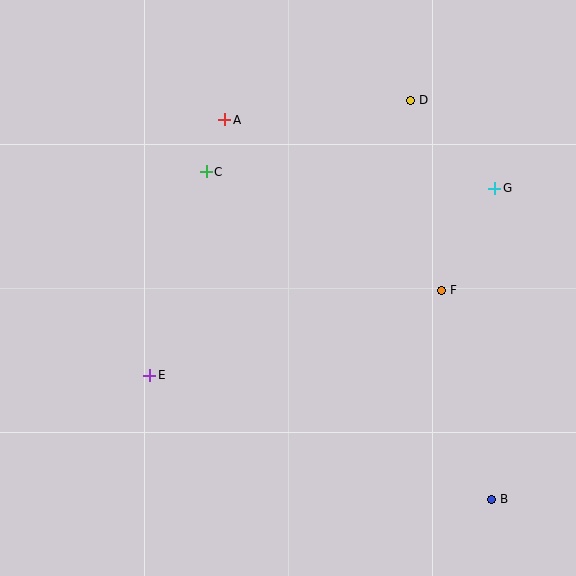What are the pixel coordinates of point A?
Point A is at (225, 120).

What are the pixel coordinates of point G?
Point G is at (495, 188).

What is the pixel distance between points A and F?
The distance between A and F is 276 pixels.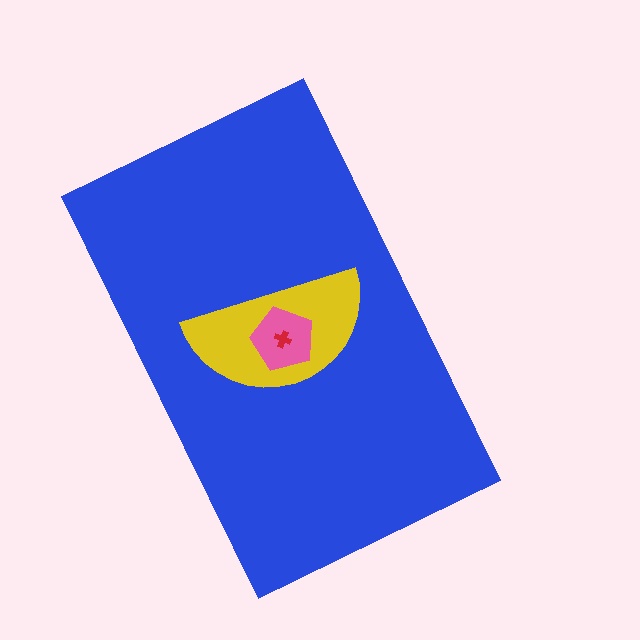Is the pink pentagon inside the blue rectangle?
Yes.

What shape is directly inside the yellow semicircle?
The pink pentagon.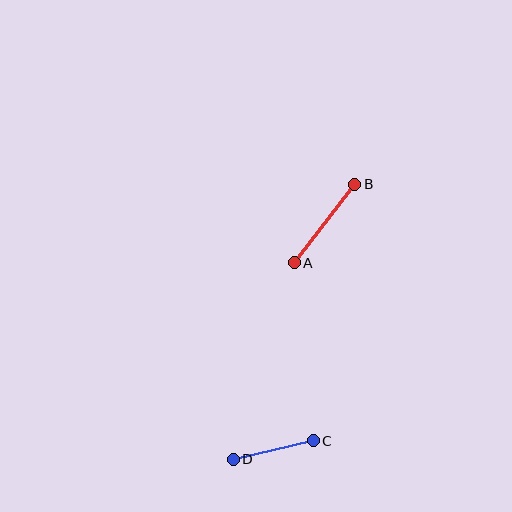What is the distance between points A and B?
The distance is approximately 99 pixels.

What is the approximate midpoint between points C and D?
The midpoint is at approximately (273, 450) pixels.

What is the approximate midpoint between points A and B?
The midpoint is at approximately (325, 223) pixels.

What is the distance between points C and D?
The distance is approximately 82 pixels.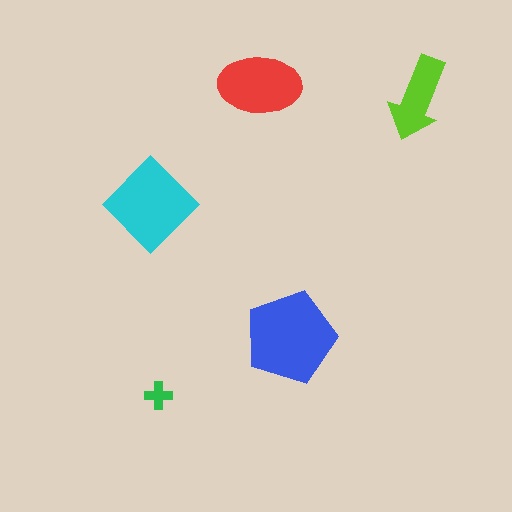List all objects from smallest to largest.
The green cross, the lime arrow, the red ellipse, the cyan diamond, the blue pentagon.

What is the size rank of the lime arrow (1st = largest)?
4th.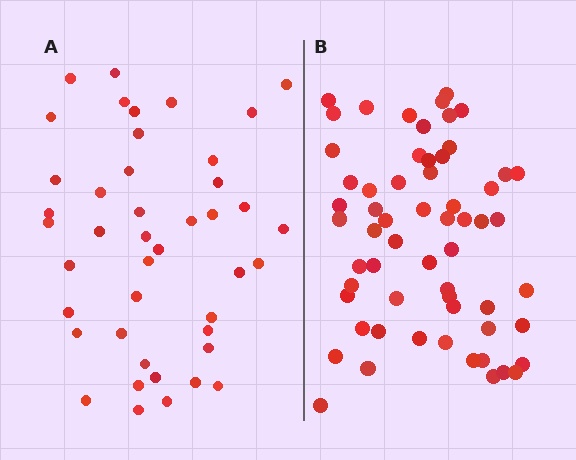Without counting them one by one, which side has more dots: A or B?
Region B (the right region) has more dots.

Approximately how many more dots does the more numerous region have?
Region B has approximately 15 more dots than region A.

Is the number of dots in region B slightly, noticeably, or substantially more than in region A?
Region B has noticeably more, but not dramatically so. The ratio is roughly 1.4 to 1.